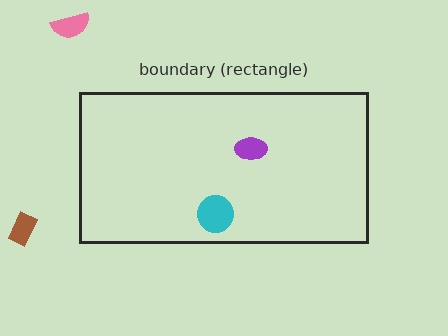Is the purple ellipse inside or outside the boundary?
Inside.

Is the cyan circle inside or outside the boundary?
Inside.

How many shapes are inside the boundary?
2 inside, 2 outside.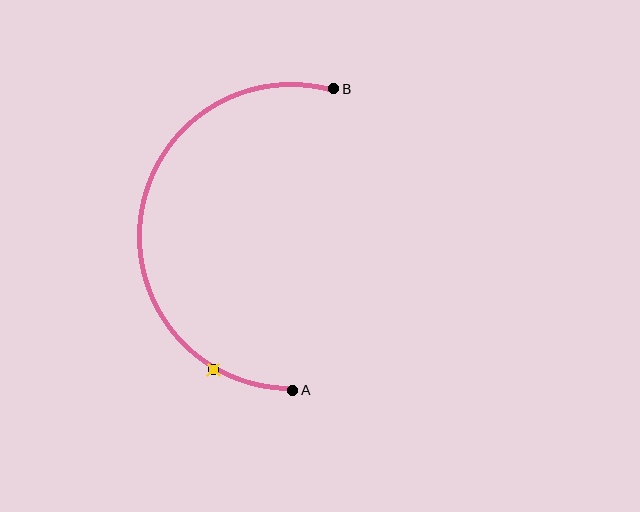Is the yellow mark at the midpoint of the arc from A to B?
No. The yellow mark lies on the arc but is closer to endpoint A. The arc midpoint would be at the point on the curve equidistant along the arc from both A and B.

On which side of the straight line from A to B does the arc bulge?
The arc bulges to the left of the straight line connecting A and B.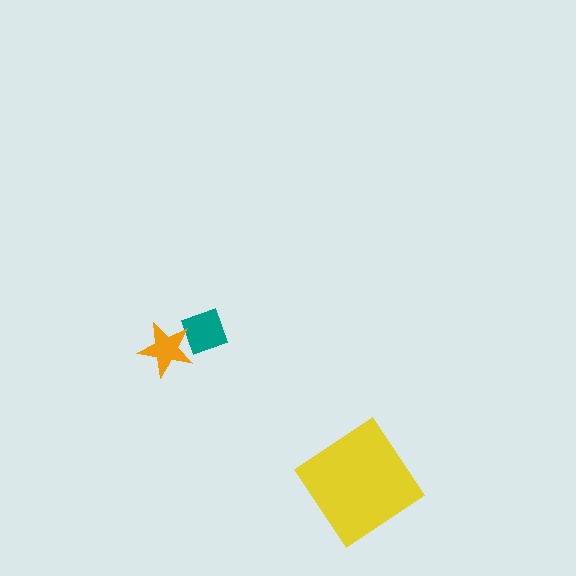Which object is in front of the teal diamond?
The orange star is in front of the teal diamond.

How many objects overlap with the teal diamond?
1 object overlaps with the teal diamond.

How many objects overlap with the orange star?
1 object overlaps with the orange star.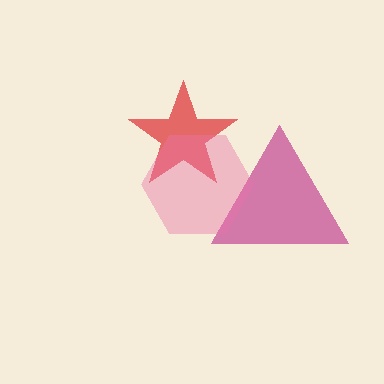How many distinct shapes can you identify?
There are 3 distinct shapes: a red star, a magenta triangle, a pink hexagon.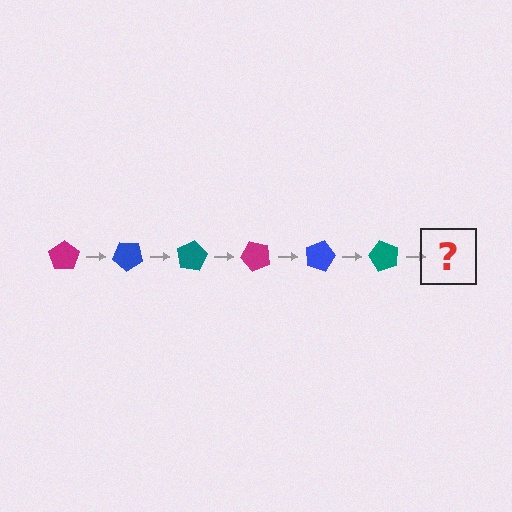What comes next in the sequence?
The next element should be a magenta pentagon, rotated 240 degrees from the start.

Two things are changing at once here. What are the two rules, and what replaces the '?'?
The two rules are that it rotates 40 degrees each step and the color cycles through magenta, blue, and teal. The '?' should be a magenta pentagon, rotated 240 degrees from the start.